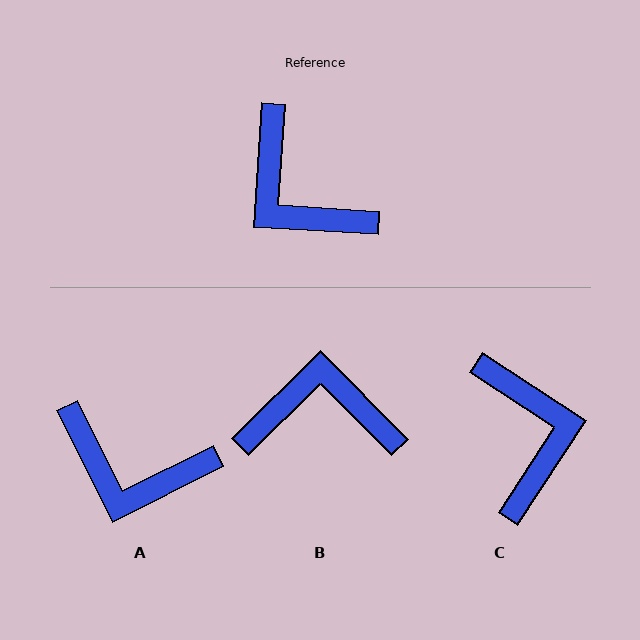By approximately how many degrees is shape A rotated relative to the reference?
Approximately 30 degrees counter-clockwise.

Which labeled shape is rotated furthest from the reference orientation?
C, about 150 degrees away.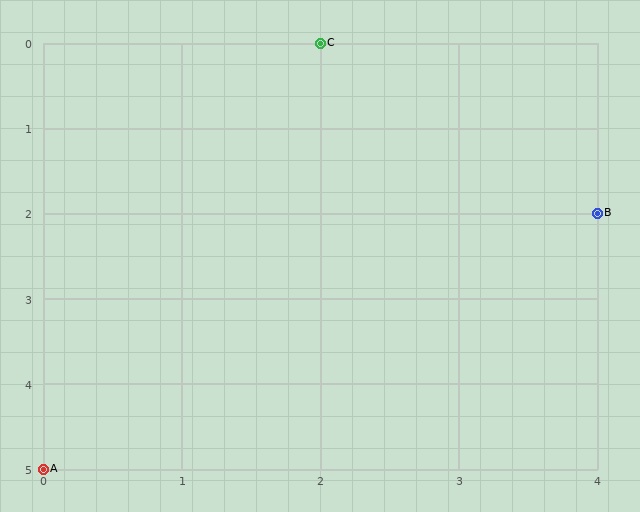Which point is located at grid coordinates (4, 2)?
Point B is at (4, 2).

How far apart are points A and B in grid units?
Points A and B are 4 columns and 3 rows apart (about 5.0 grid units diagonally).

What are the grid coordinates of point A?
Point A is at grid coordinates (0, 5).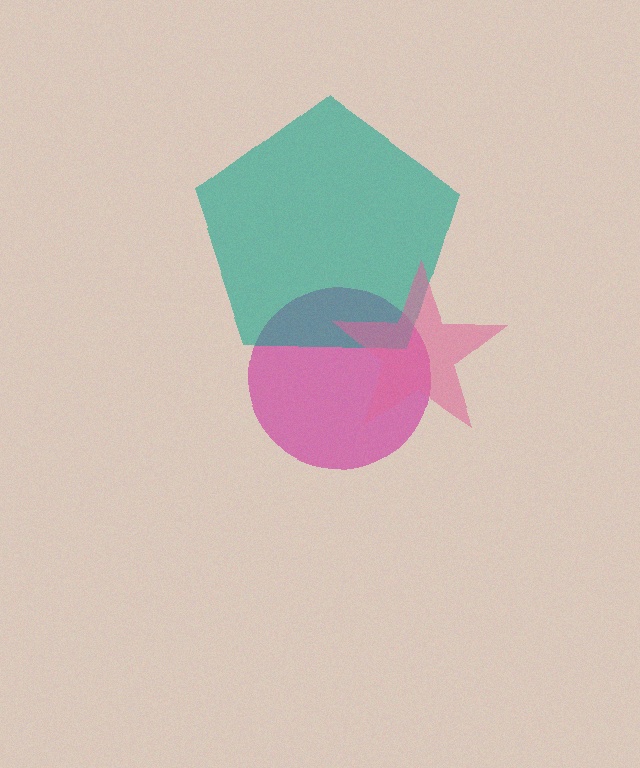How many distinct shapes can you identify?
There are 3 distinct shapes: a magenta circle, a teal pentagon, a pink star.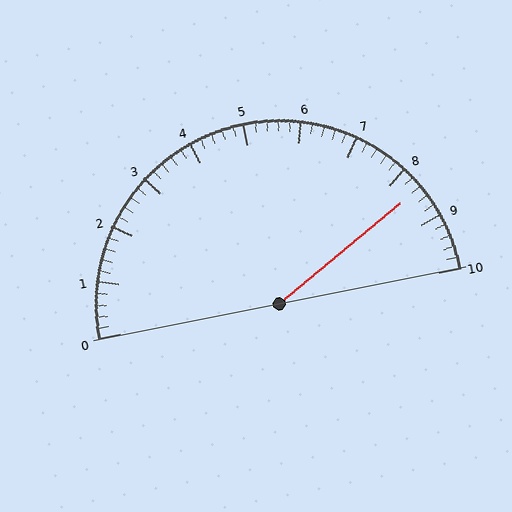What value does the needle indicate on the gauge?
The needle indicates approximately 8.4.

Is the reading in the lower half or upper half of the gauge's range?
The reading is in the upper half of the range (0 to 10).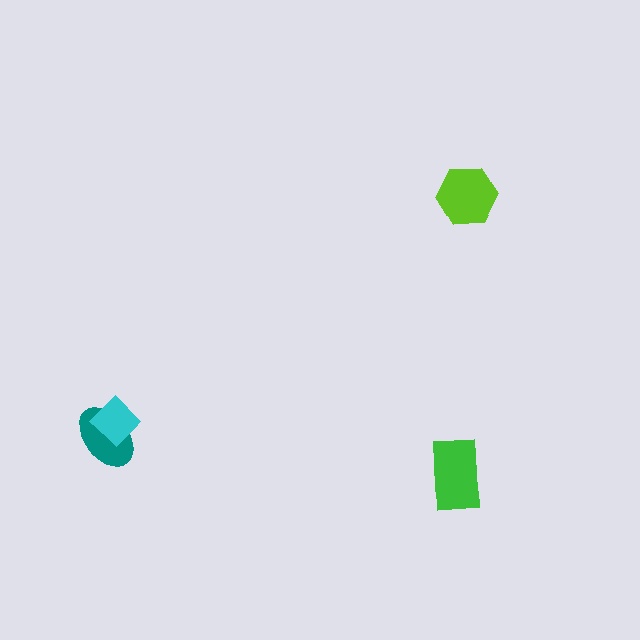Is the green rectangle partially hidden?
No, no other shape covers it.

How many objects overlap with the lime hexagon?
0 objects overlap with the lime hexagon.